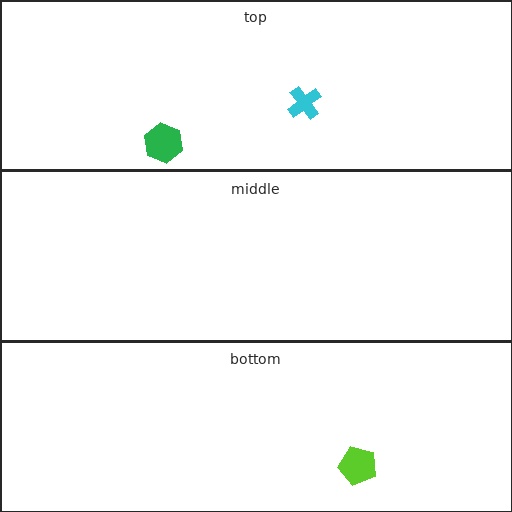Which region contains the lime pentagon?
The bottom region.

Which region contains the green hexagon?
The top region.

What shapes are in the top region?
The cyan cross, the green hexagon.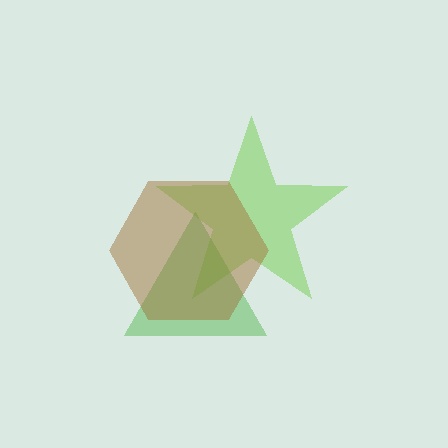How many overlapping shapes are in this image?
There are 3 overlapping shapes in the image.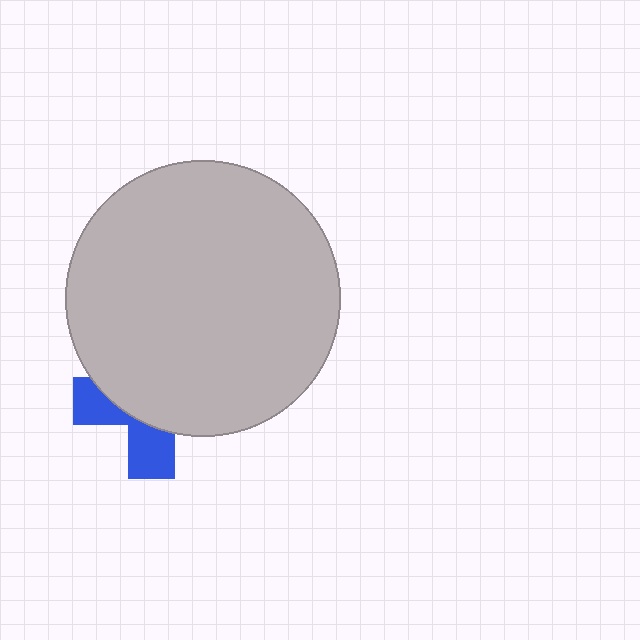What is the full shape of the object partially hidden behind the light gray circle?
The partially hidden object is a blue cross.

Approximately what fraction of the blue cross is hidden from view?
Roughly 66% of the blue cross is hidden behind the light gray circle.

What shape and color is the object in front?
The object in front is a light gray circle.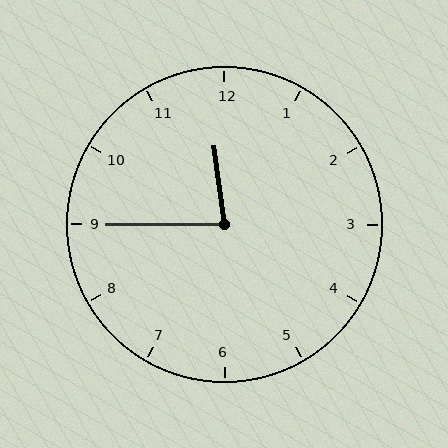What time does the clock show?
11:45.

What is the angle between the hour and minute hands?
Approximately 82 degrees.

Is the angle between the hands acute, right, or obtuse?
It is acute.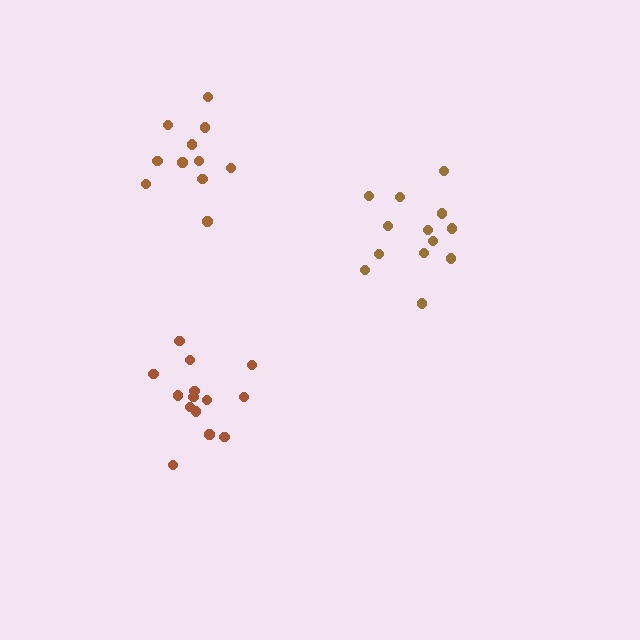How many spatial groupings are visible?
There are 3 spatial groupings.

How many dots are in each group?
Group 1: 14 dots, Group 2: 13 dots, Group 3: 11 dots (38 total).